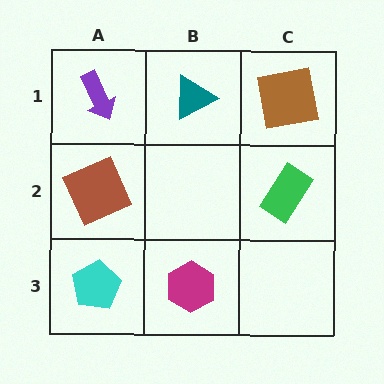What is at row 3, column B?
A magenta hexagon.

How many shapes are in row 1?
3 shapes.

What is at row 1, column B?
A teal triangle.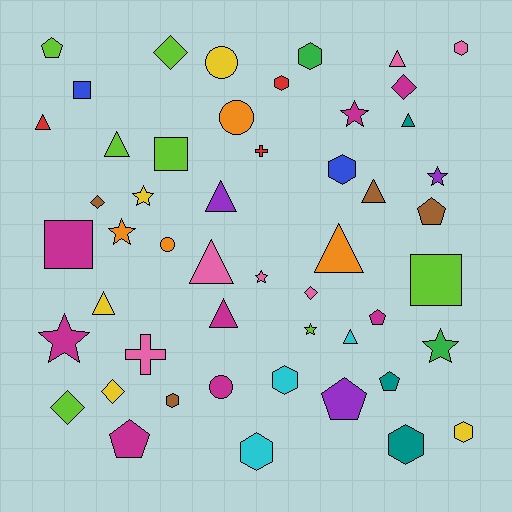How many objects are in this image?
There are 50 objects.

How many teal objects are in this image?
There are 3 teal objects.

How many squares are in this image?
There are 4 squares.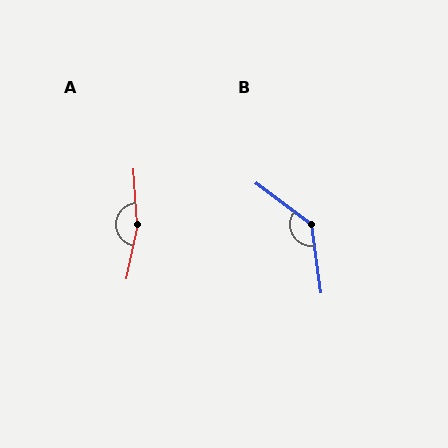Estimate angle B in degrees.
Approximately 134 degrees.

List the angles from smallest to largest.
B (134°), A (165°).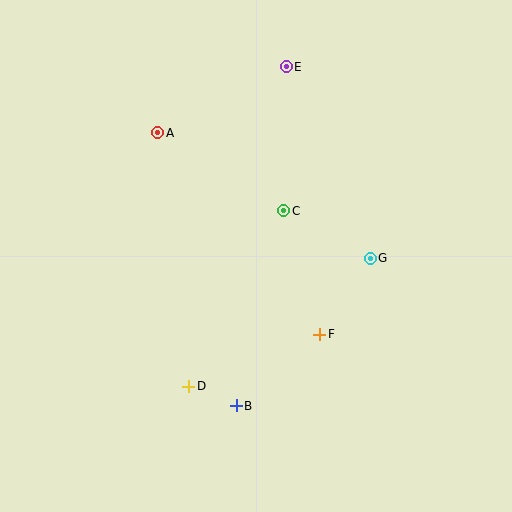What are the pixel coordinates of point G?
Point G is at (370, 258).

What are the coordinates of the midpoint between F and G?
The midpoint between F and G is at (345, 296).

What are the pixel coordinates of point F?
Point F is at (320, 334).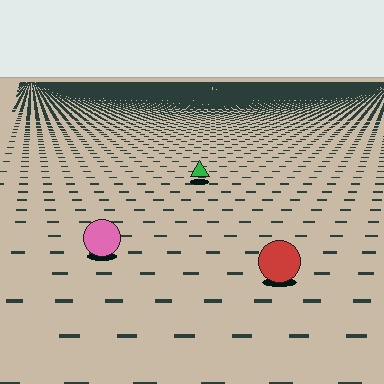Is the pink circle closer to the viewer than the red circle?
No. The red circle is closer — you can tell from the texture gradient: the ground texture is coarser near it.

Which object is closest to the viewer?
The red circle is closest. The texture marks near it are larger and more spread out.